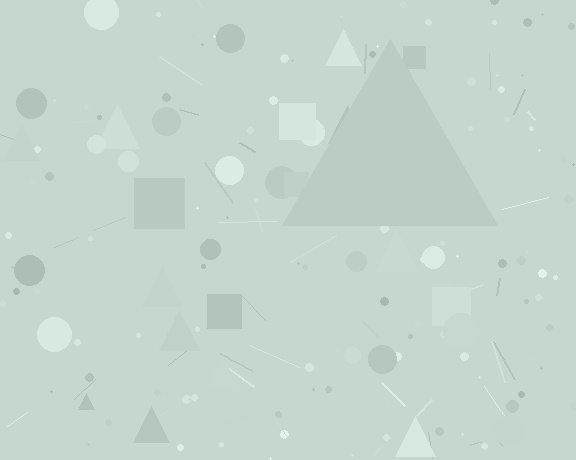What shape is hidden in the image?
A triangle is hidden in the image.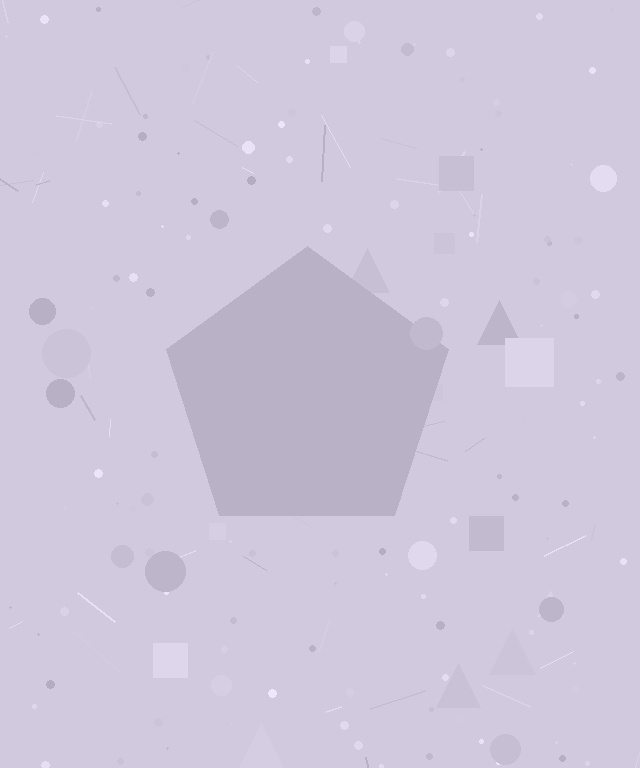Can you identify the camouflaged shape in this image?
The camouflaged shape is a pentagon.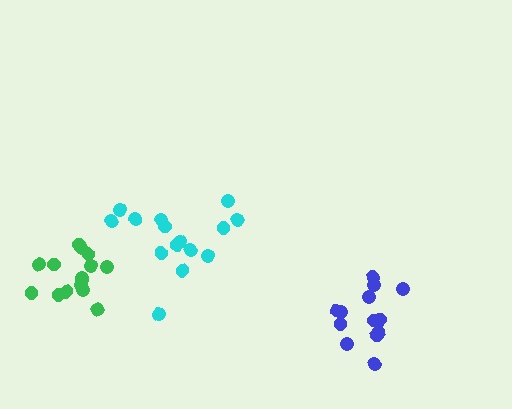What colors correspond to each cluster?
The clusters are colored: green, cyan, blue.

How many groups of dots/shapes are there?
There are 3 groups.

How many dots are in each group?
Group 1: 14 dots, Group 2: 15 dots, Group 3: 14 dots (43 total).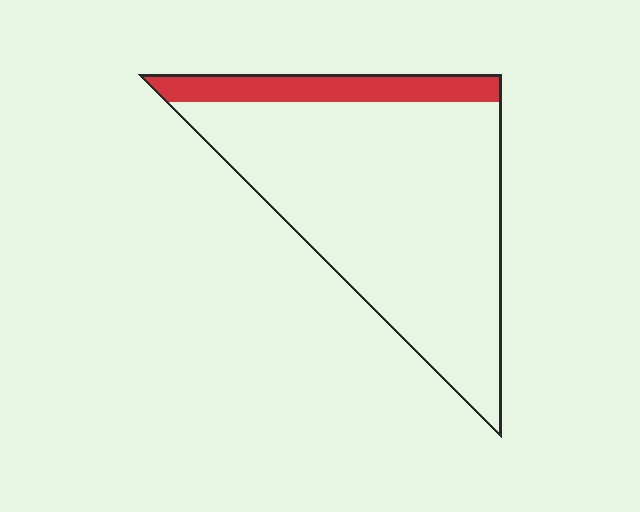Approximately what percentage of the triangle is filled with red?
Approximately 15%.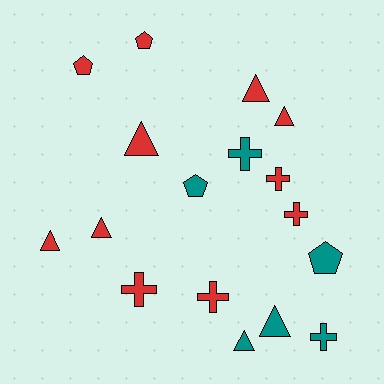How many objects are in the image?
There are 17 objects.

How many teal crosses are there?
There are 2 teal crosses.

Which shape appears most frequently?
Triangle, with 7 objects.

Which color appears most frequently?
Red, with 11 objects.